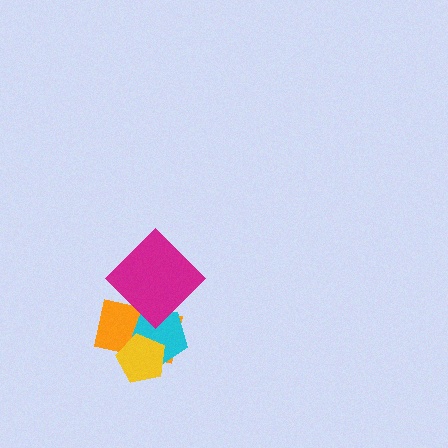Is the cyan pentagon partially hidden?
Yes, it is partially covered by another shape.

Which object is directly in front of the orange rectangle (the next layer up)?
The cyan pentagon is directly in front of the orange rectangle.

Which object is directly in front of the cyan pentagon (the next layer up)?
The yellow pentagon is directly in front of the cyan pentagon.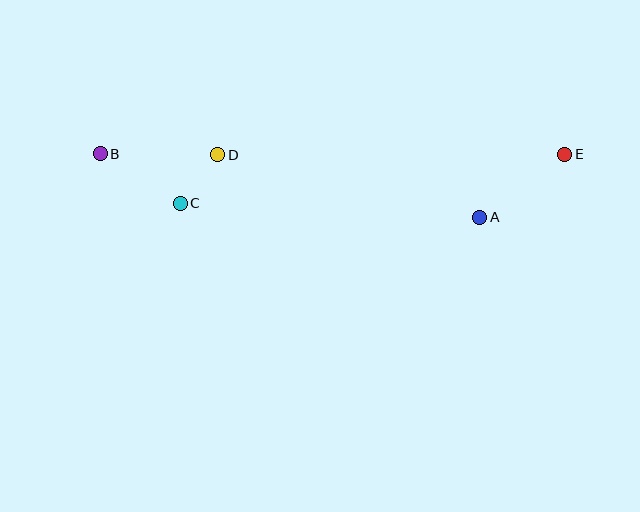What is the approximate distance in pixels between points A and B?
The distance between A and B is approximately 385 pixels.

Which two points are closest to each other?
Points C and D are closest to each other.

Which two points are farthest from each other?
Points B and E are farthest from each other.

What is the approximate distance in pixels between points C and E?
The distance between C and E is approximately 388 pixels.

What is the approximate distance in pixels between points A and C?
The distance between A and C is approximately 300 pixels.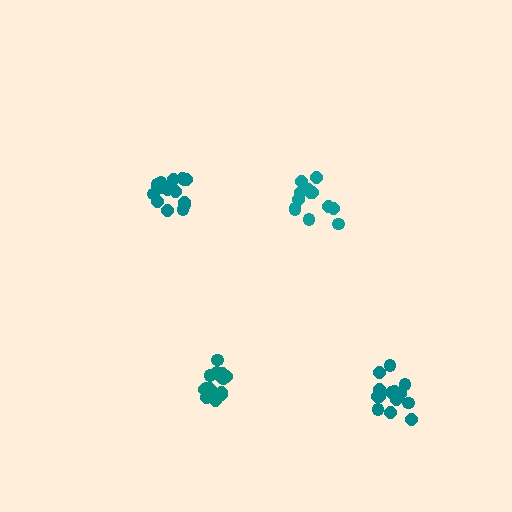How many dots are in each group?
Group 1: 17 dots, Group 2: 18 dots, Group 3: 14 dots, Group 4: 13 dots (62 total).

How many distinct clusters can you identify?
There are 4 distinct clusters.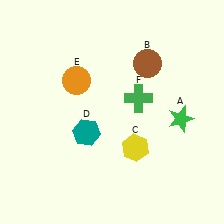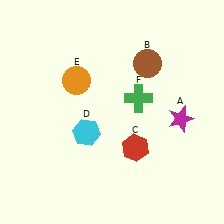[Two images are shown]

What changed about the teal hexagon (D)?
In Image 1, D is teal. In Image 2, it changed to cyan.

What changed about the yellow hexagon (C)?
In Image 1, C is yellow. In Image 2, it changed to red.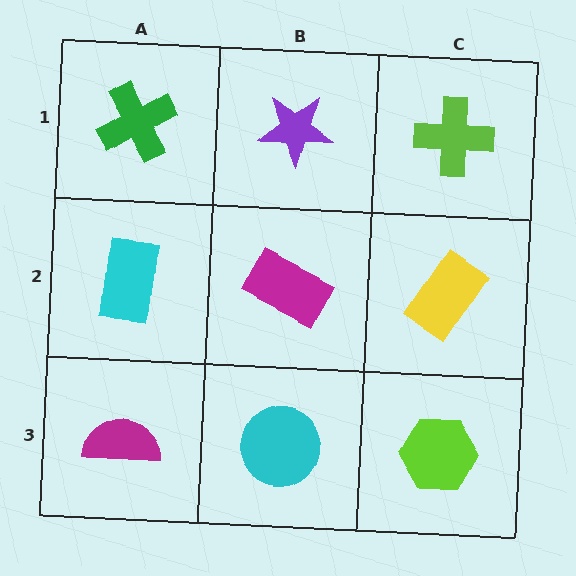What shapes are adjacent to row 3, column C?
A yellow rectangle (row 2, column C), a cyan circle (row 3, column B).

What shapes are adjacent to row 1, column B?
A magenta rectangle (row 2, column B), a green cross (row 1, column A), a lime cross (row 1, column C).